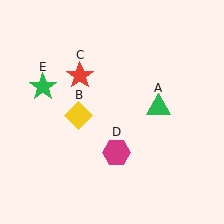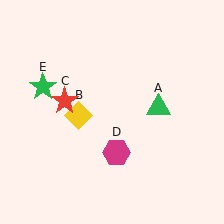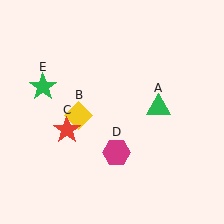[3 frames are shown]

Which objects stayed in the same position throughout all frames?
Green triangle (object A) and yellow diamond (object B) and magenta hexagon (object D) and green star (object E) remained stationary.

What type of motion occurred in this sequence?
The red star (object C) rotated counterclockwise around the center of the scene.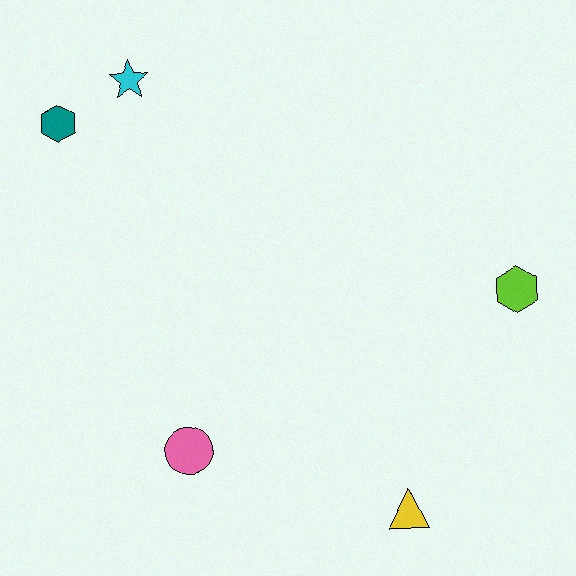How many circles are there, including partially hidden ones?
There is 1 circle.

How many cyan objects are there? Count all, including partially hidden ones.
There is 1 cyan object.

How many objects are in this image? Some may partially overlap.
There are 5 objects.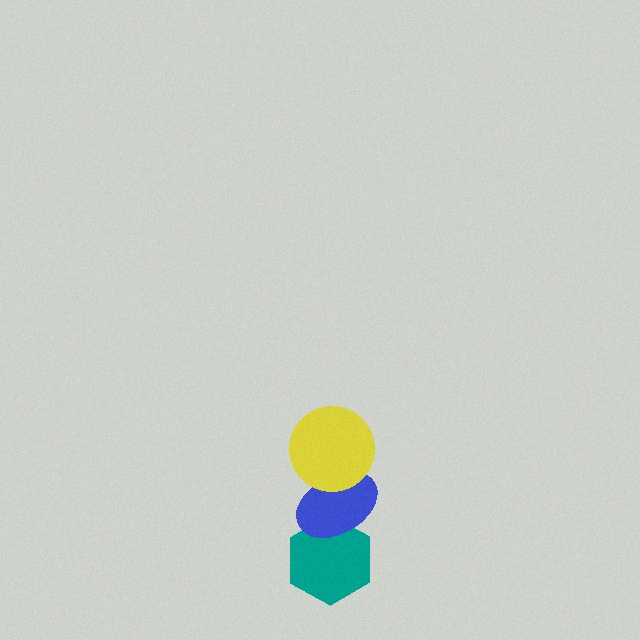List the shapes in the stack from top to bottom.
From top to bottom: the yellow circle, the blue ellipse, the teal hexagon.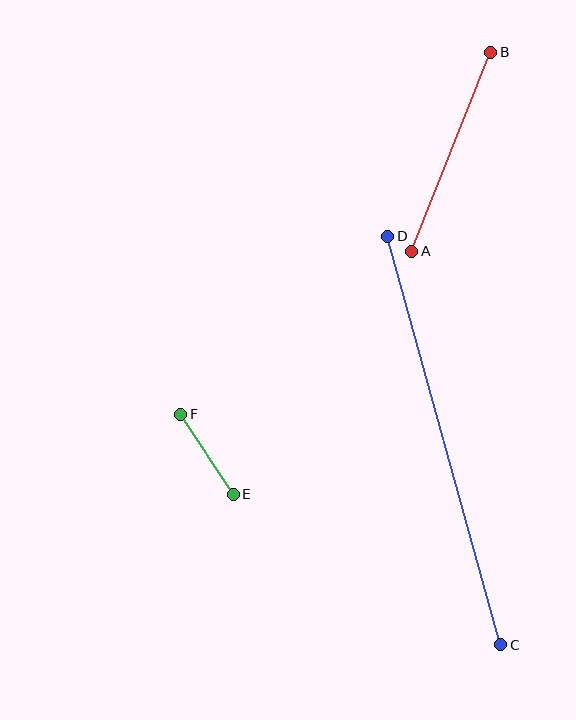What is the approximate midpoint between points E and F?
The midpoint is at approximately (207, 454) pixels.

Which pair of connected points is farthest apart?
Points C and D are farthest apart.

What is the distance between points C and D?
The distance is approximately 424 pixels.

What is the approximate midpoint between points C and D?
The midpoint is at approximately (444, 441) pixels.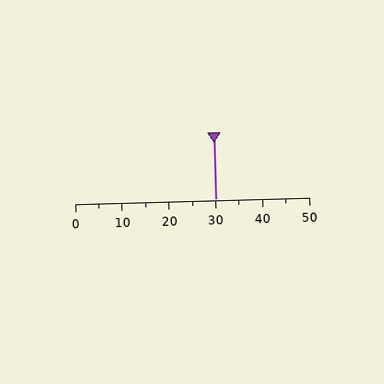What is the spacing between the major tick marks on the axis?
The major ticks are spaced 10 apart.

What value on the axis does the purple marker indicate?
The marker indicates approximately 30.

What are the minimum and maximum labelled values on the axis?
The axis runs from 0 to 50.